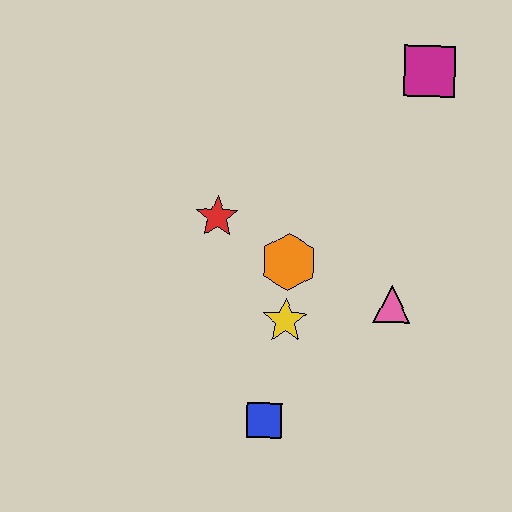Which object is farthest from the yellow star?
The magenta square is farthest from the yellow star.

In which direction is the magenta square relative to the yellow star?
The magenta square is above the yellow star.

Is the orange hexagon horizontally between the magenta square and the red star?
Yes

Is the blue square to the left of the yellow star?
Yes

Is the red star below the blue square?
No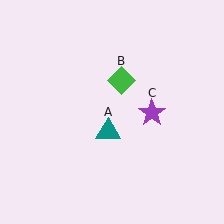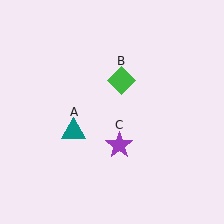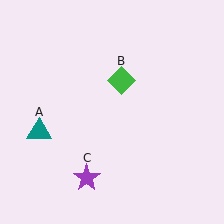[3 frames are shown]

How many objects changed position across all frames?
2 objects changed position: teal triangle (object A), purple star (object C).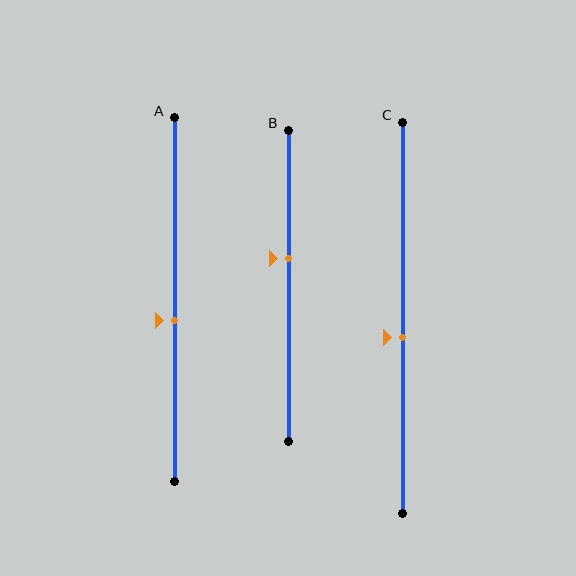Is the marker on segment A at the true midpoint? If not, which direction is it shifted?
No, the marker on segment A is shifted downward by about 6% of the segment length.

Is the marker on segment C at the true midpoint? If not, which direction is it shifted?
No, the marker on segment C is shifted downward by about 5% of the segment length.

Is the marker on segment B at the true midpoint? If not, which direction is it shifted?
No, the marker on segment B is shifted upward by about 9% of the segment length.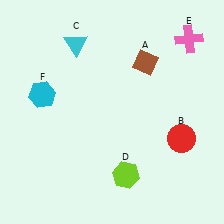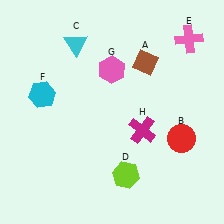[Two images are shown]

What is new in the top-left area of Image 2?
A pink hexagon (G) was added in the top-left area of Image 2.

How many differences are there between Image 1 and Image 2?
There are 2 differences between the two images.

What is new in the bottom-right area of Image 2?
A magenta cross (H) was added in the bottom-right area of Image 2.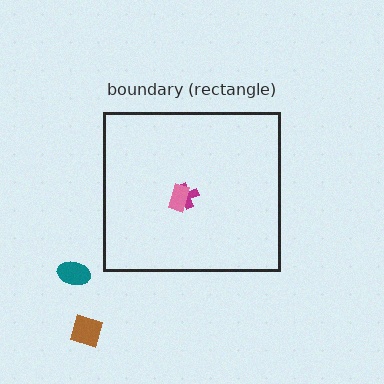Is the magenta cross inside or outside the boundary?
Inside.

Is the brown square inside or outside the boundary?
Outside.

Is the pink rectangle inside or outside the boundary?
Inside.